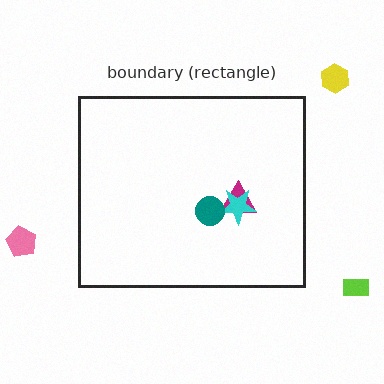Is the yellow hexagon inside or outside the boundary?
Outside.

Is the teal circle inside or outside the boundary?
Inside.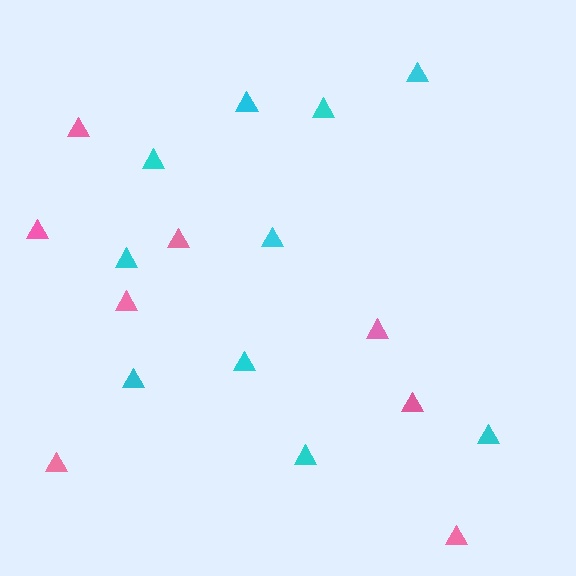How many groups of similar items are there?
There are 2 groups: one group of cyan triangles (10) and one group of pink triangles (8).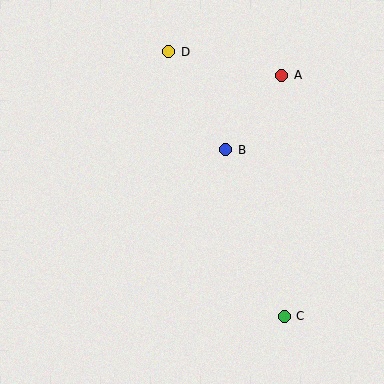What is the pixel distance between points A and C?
The distance between A and C is 241 pixels.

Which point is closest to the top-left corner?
Point D is closest to the top-left corner.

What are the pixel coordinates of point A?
Point A is at (282, 75).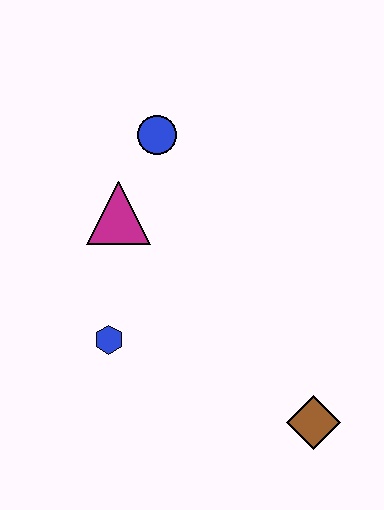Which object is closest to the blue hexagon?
The magenta triangle is closest to the blue hexagon.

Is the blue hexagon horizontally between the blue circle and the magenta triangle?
No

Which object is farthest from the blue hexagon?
The brown diamond is farthest from the blue hexagon.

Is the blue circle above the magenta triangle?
Yes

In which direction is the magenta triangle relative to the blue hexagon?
The magenta triangle is above the blue hexagon.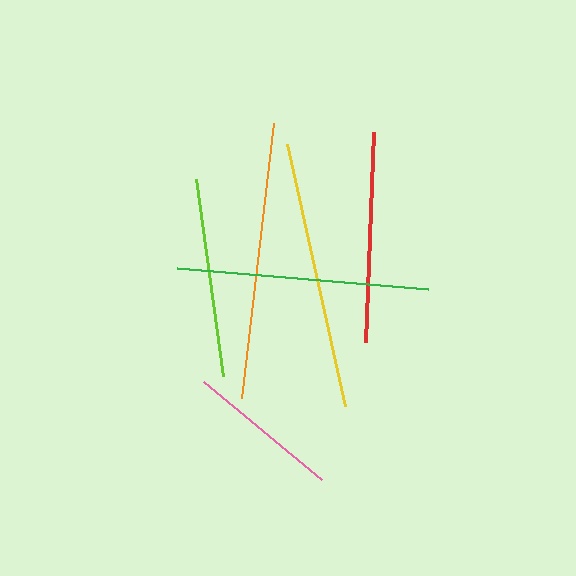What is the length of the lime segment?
The lime segment is approximately 199 pixels long.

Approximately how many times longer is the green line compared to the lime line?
The green line is approximately 1.3 times the length of the lime line.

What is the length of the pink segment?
The pink segment is approximately 153 pixels long.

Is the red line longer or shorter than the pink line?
The red line is longer than the pink line.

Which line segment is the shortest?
The pink line is the shortest at approximately 153 pixels.